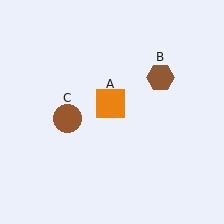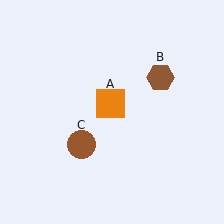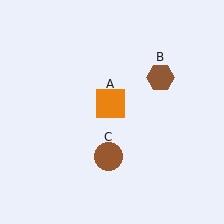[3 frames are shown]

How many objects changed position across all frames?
1 object changed position: brown circle (object C).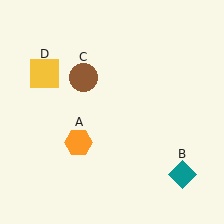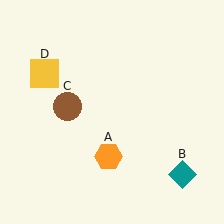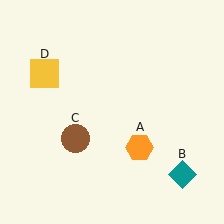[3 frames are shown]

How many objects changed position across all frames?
2 objects changed position: orange hexagon (object A), brown circle (object C).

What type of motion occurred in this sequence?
The orange hexagon (object A), brown circle (object C) rotated counterclockwise around the center of the scene.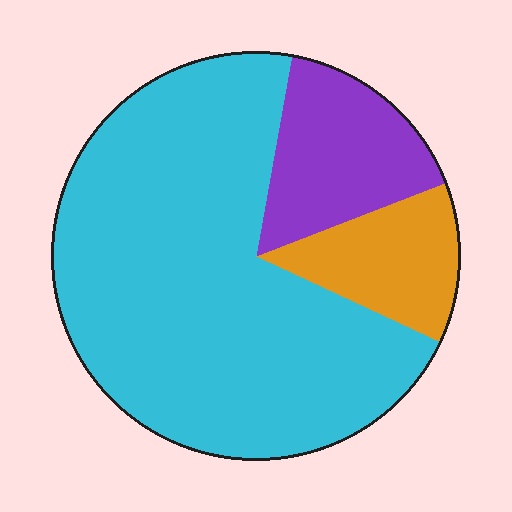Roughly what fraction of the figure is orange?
Orange takes up about one eighth (1/8) of the figure.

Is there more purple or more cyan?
Cyan.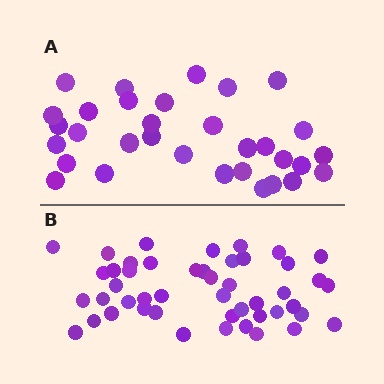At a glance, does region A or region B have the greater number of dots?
Region B (the bottom region) has more dots.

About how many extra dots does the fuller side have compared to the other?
Region B has approximately 15 more dots than region A.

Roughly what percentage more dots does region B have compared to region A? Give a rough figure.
About 45% more.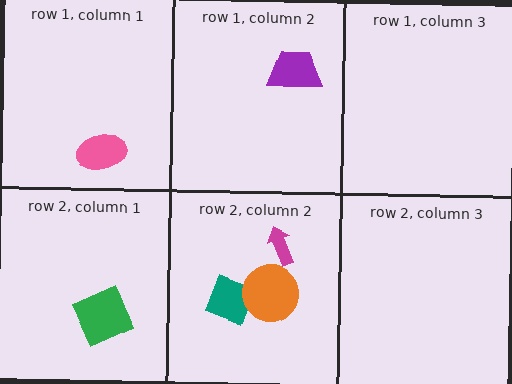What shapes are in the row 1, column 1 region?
The pink ellipse.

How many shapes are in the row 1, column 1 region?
1.